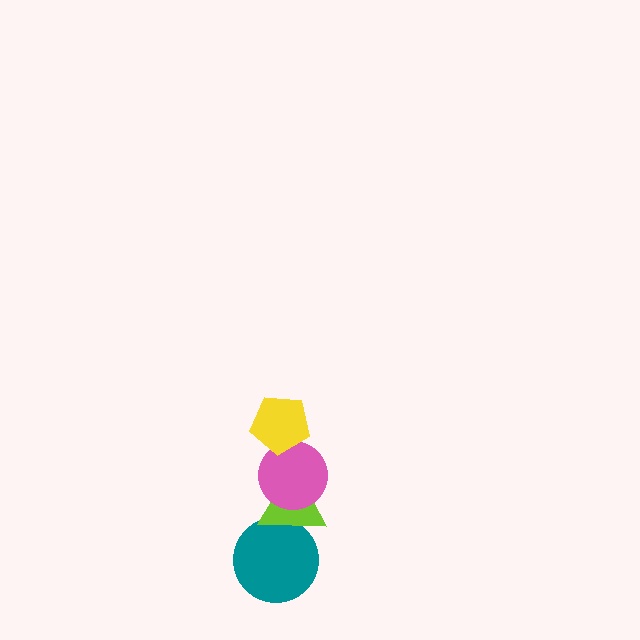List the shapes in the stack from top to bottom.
From top to bottom: the yellow pentagon, the pink circle, the lime triangle, the teal circle.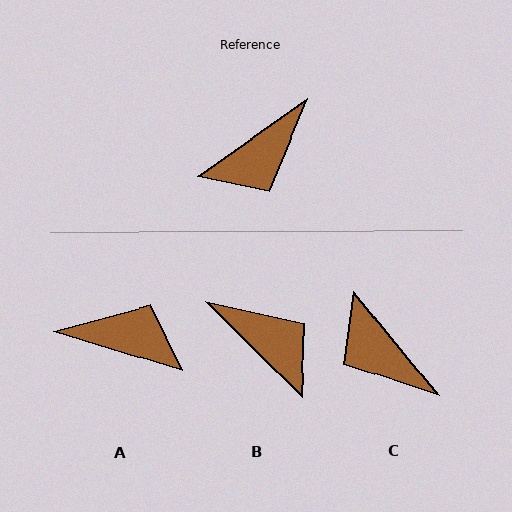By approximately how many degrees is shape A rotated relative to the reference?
Approximately 128 degrees counter-clockwise.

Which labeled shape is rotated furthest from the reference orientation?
A, about 128 degrees away.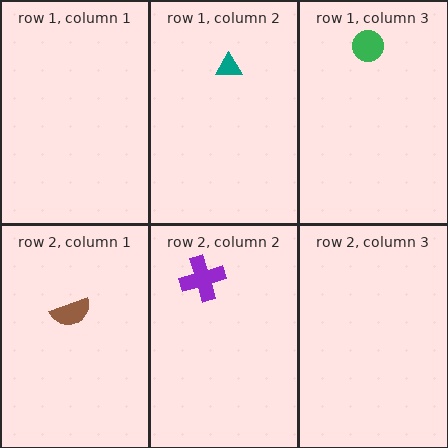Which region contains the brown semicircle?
The row 2, column 1 region.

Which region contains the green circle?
The row 1, column 3 region.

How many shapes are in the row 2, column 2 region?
1.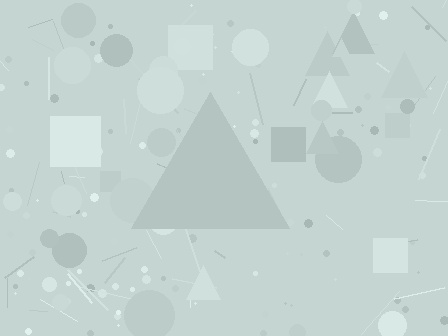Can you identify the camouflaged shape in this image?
The camouflaged shape is a triangle.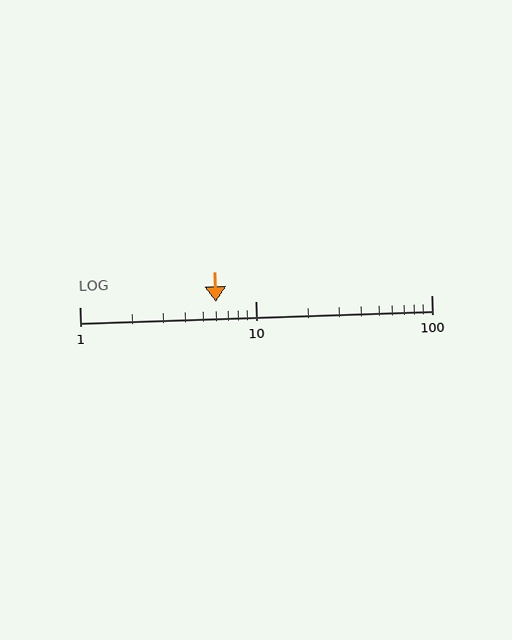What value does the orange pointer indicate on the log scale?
The pointer indicates approximately 6.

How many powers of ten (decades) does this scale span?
The scale spans 2 decades, from 1 to 100.